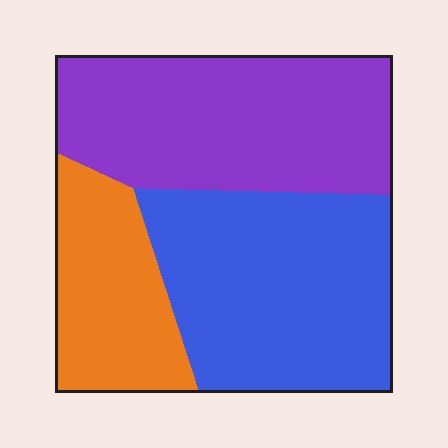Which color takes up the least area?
Orange, at roughly 20%.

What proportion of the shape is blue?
Blue takes up about two fifths (2/5) of the shape.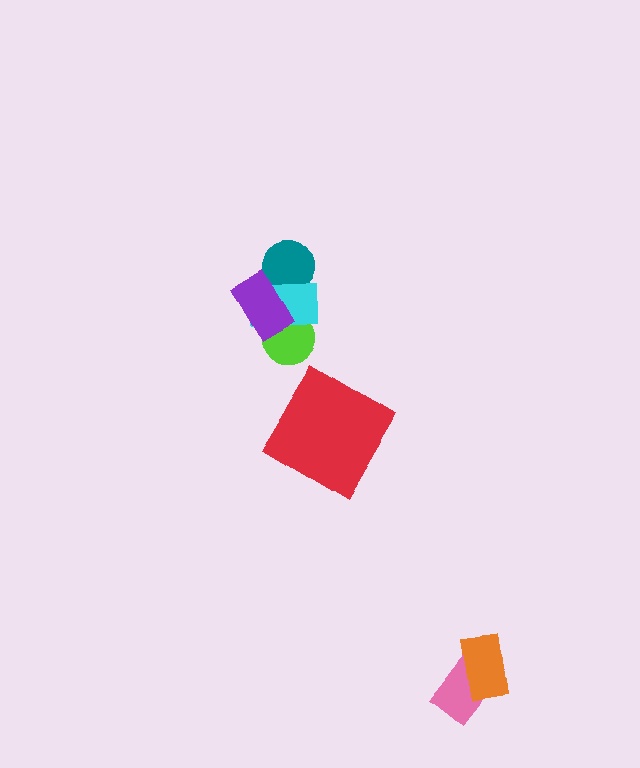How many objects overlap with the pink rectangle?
1 object overlaps with the pink rectangle.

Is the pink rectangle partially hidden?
Yes, it is partially covered by another shape.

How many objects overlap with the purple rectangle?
3 objects overlap with the purple rectangle.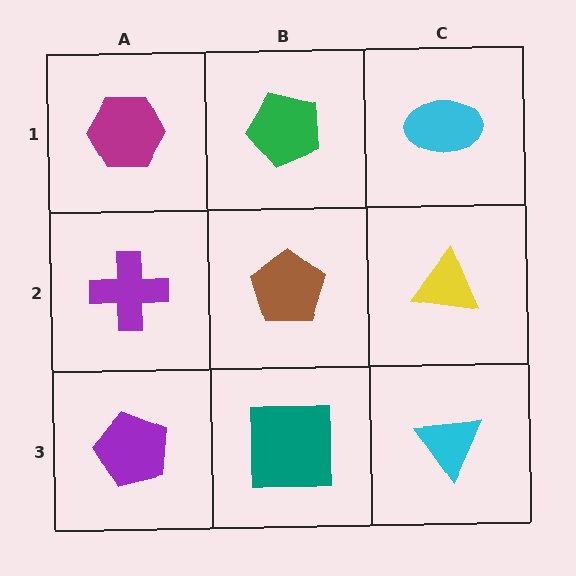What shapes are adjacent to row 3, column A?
A purple cross (row 2, column A), a teal square (row 3, column B).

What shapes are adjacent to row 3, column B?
A brown pentagon (row 2, column B), a purple pentagon (row 3, column A), a cyan triangle (row 3, column C).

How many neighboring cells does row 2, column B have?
4.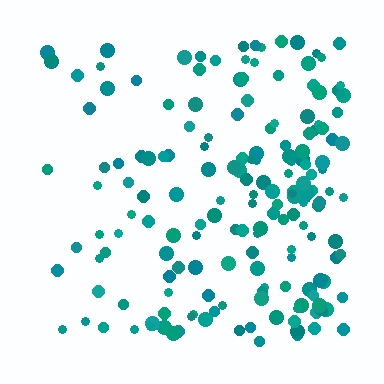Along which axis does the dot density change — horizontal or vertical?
Horizontal.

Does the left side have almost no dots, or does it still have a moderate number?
Still a moderate number, just noticeably fewer than the right.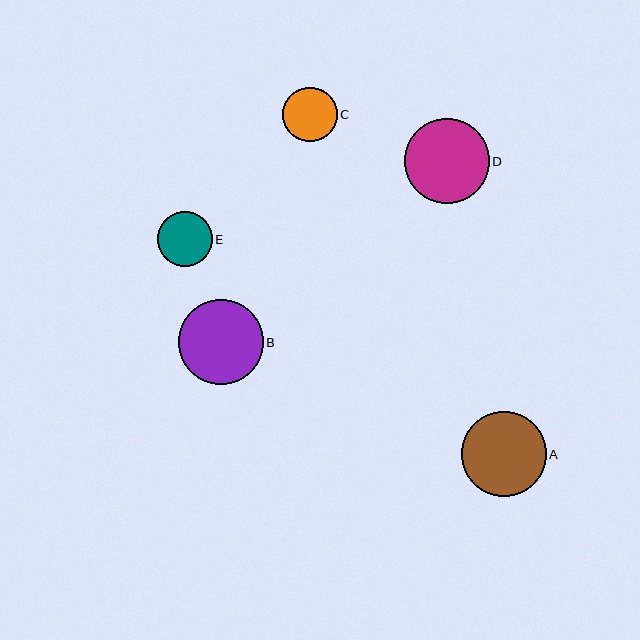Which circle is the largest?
Circle A is the largest with a size of approximately 85 pixels.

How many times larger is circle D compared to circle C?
Circle D is approximately 1.6 times the size of circle C.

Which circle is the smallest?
Circle C is the smallest with a size of approximately 54 pixels.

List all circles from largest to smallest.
From largest to smallest: A, D, B, E, C.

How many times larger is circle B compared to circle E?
Circle B is approximately 1.5 times the size of circle E.